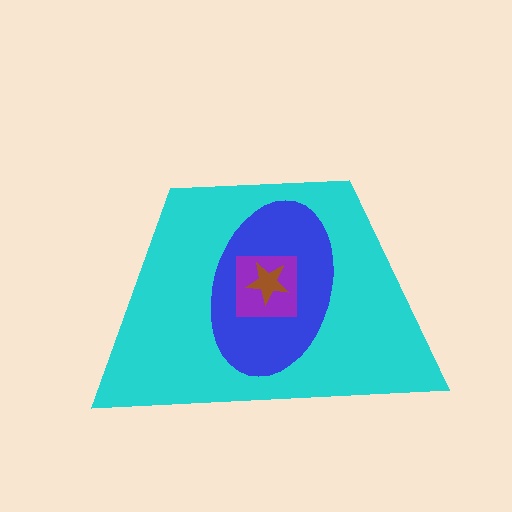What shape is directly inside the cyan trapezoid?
The blue ellipse.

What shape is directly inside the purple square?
The brown star.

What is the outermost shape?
The cyan trapezoid.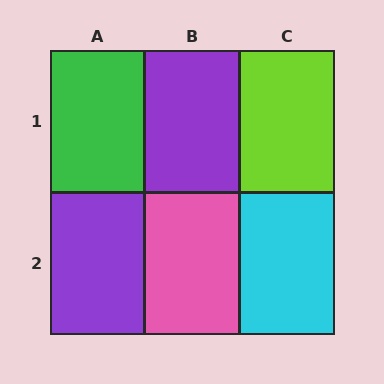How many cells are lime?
1 cell is lime.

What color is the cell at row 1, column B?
Purple.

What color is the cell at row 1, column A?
Green.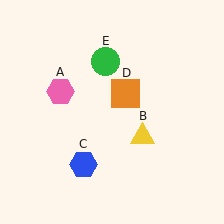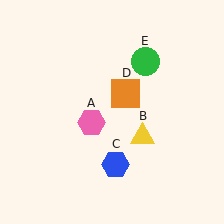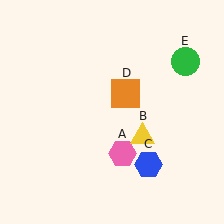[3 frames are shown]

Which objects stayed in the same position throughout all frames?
Yellow triangle (object B) and orange square (object D) remained stationary.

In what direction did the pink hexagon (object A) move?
The pink hexagon (object A) moved down and to the right.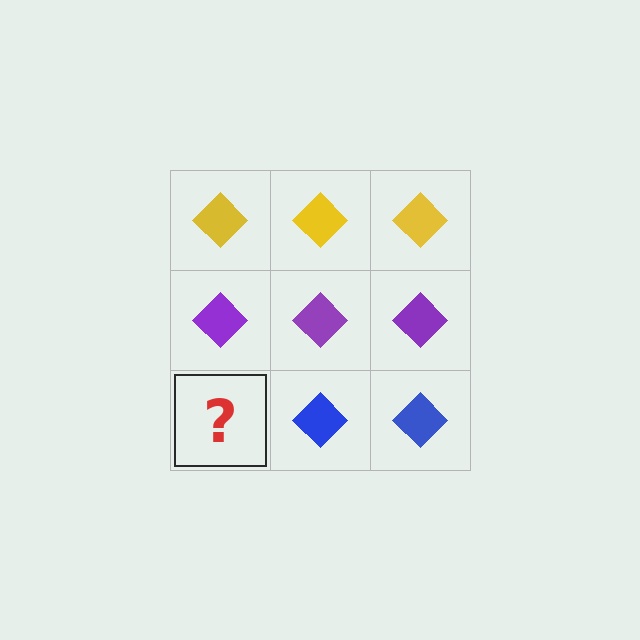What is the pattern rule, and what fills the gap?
The rule is that each row has a consistent color. The gap should be filled with a blue diamond.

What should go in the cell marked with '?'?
The missing cell should contain a blue diamond.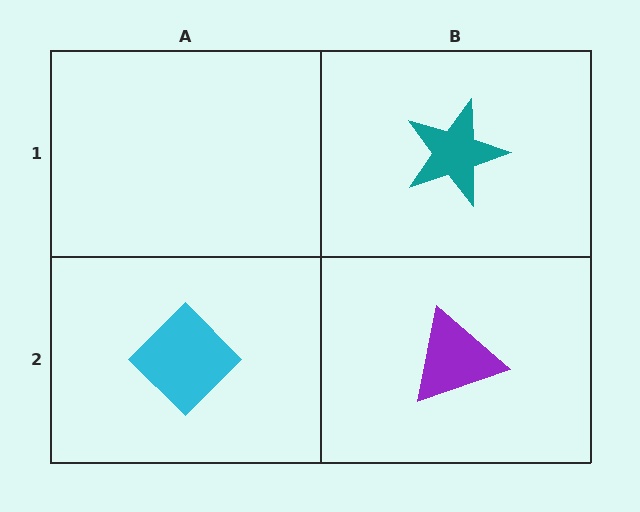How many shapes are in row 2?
2 shapes.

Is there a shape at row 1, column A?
No, that cell is empty.